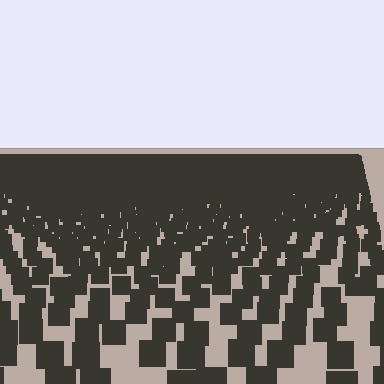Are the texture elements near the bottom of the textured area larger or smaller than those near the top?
Larger. Near the bottom, elements are closer to the viewer and appear at a bigger on-screen size.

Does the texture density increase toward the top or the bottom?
Density increases toward the top.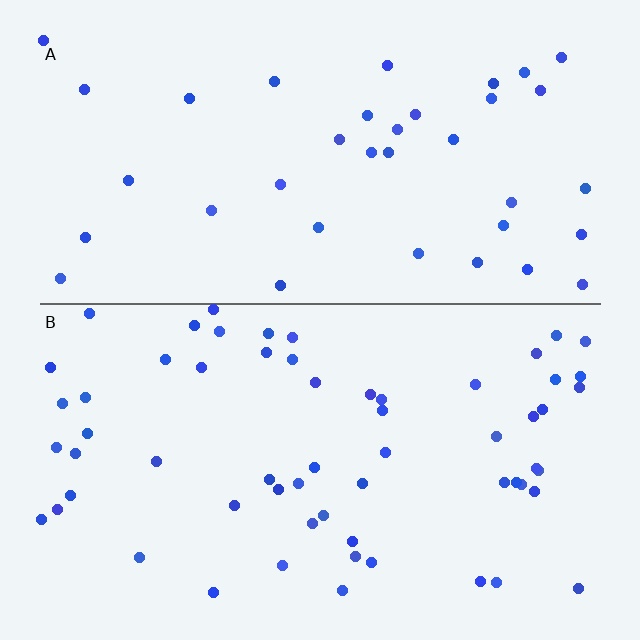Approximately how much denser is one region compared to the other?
Approximately 1.6× — region B over region A.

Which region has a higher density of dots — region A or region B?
B (the bottom).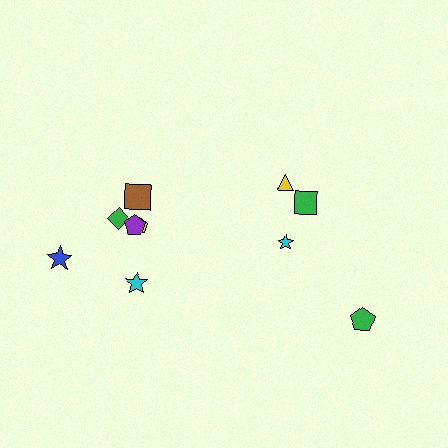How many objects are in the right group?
There are 4 objects.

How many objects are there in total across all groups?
There are 10 objects.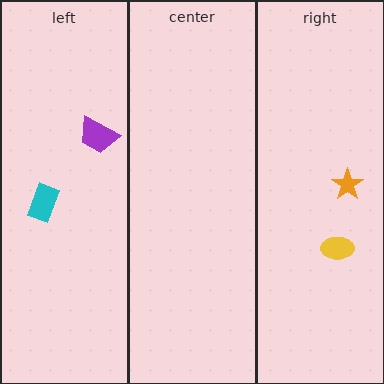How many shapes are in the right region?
2.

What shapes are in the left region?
The cyan rectangle, the purple trapezoid.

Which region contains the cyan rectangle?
The left region.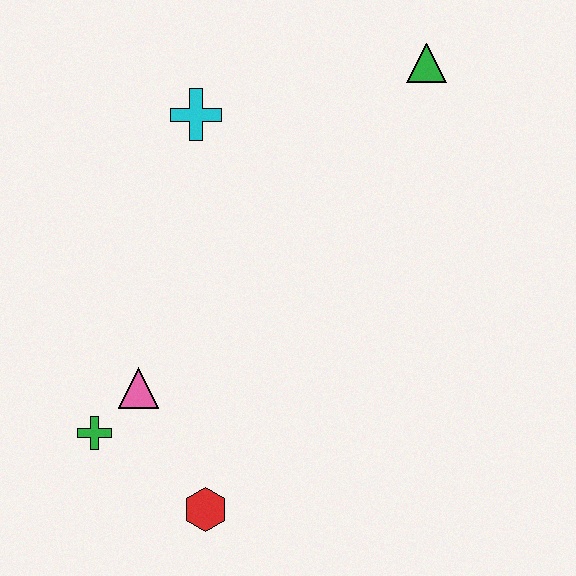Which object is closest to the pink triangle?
The green cross is closest to the pink triangle.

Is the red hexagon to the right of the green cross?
Yes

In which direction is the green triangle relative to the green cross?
The green triangle is above the green cross.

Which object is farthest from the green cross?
The green triangle is farthest from the green cross.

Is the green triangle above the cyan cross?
Yes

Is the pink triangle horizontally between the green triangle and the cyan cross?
No